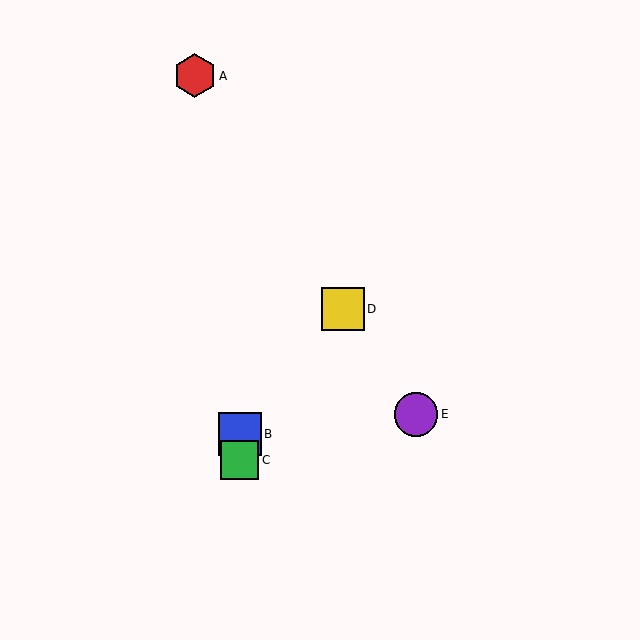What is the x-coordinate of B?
Object B is at x≈240.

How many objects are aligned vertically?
2 objects (B, C) are aligned vertically.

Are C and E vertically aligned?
No, C is at x≈240 and E is at x≈416.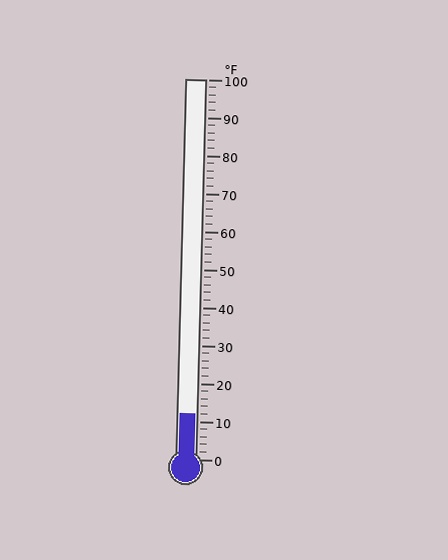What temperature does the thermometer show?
The thermometer shows approximately 12°F.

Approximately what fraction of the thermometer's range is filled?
The thermometer is filled to approximately 10% of its range.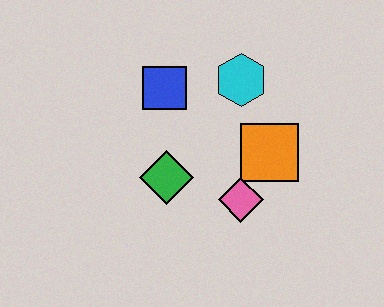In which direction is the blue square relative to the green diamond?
The blue square is above the green diamond.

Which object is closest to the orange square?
The pink diamond is closest to the orange square.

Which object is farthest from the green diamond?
The cyan hexagon is farthest from the green diamond.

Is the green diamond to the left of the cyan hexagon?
Yes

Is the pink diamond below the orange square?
Yes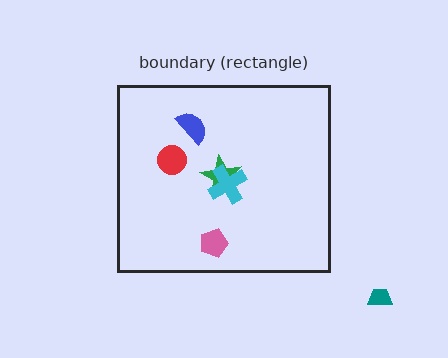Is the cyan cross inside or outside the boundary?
Inside.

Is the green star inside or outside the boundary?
Inside.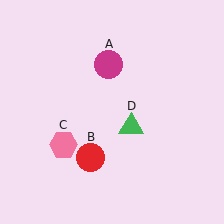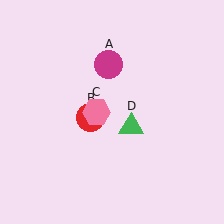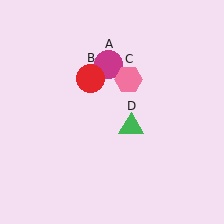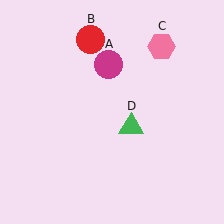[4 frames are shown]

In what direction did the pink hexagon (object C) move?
The pink hexagon (object C) moved up and to the right.